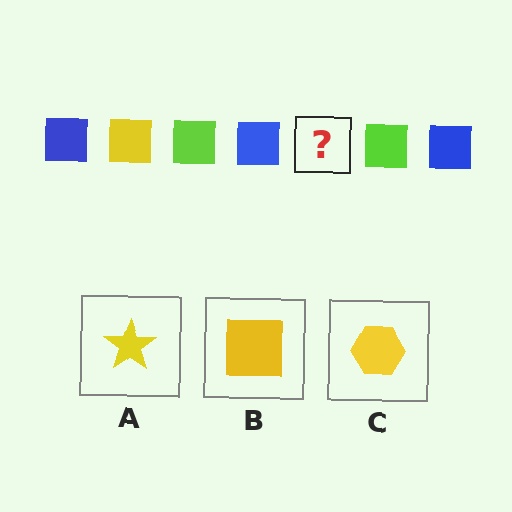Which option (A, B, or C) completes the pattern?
B.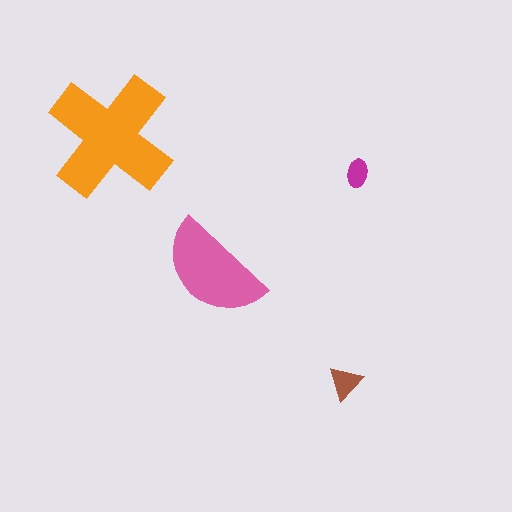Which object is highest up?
The orange cross is topmost.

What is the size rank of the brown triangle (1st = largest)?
3rd.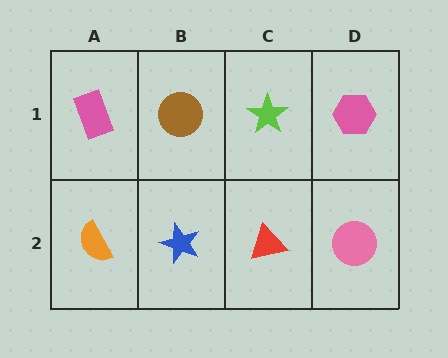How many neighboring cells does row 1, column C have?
3.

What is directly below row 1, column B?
A blue star.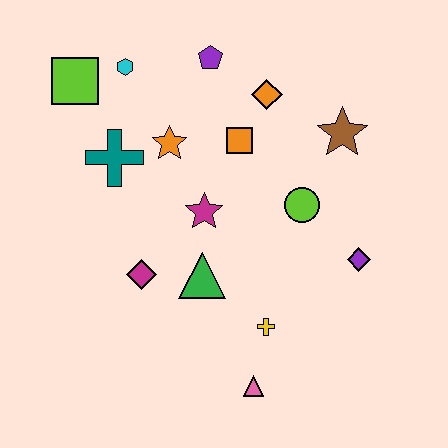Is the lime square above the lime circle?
Yes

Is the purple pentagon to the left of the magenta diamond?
No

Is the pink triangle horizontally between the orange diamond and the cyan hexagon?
Yes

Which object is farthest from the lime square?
The pink triangle is farthest from the lime square.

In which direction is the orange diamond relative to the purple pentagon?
The orange diamond is to the right of the purple pentagon.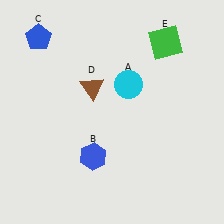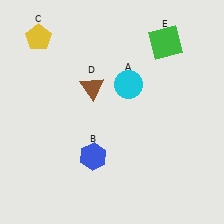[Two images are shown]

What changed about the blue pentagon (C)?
In Image 1, C is blue. In Image 2, it changed to yellow.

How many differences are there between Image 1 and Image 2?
There is 1 difference between the two images.